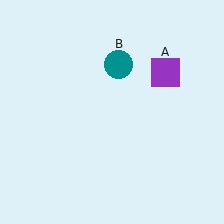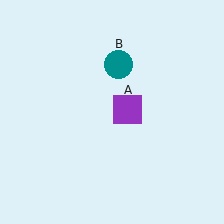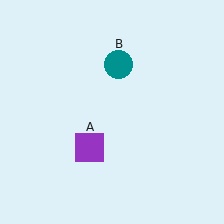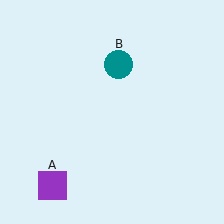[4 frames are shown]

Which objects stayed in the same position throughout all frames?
Teal circle (object B) remained stationary.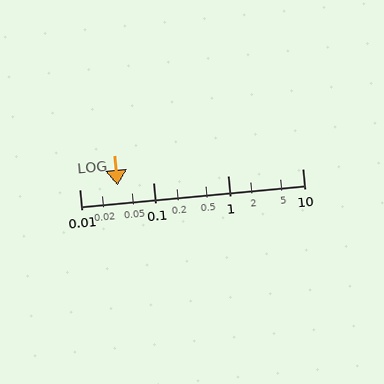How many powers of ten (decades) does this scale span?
The scale spans 3 decades, from 0.01 to 10.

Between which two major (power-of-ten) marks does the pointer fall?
The pointer is between 0.01 and 0.1.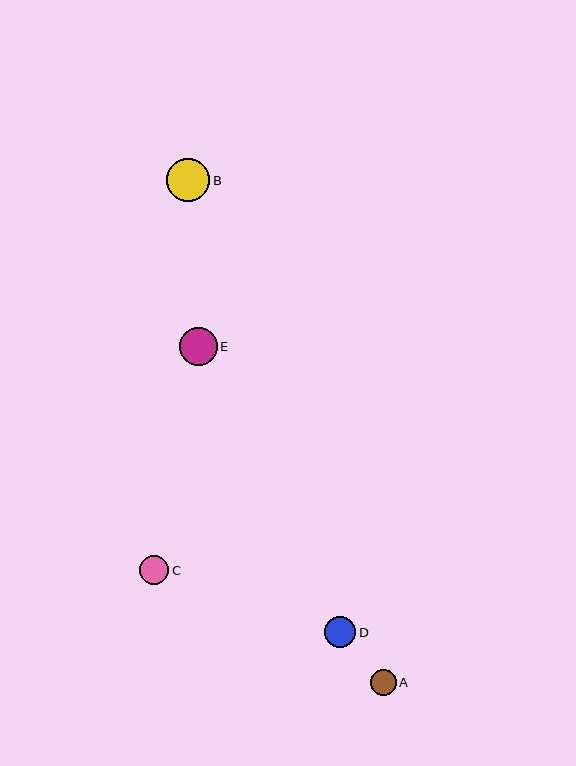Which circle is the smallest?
Circle A is the smallest with a size of approximately 26 pixels.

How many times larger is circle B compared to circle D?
Circle B is approximately 1.4 times the size of circle D.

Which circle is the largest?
Circle B is the largest with a size of approximately 43 pixels.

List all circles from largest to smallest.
From largest to smallest: B, E, D, C, A.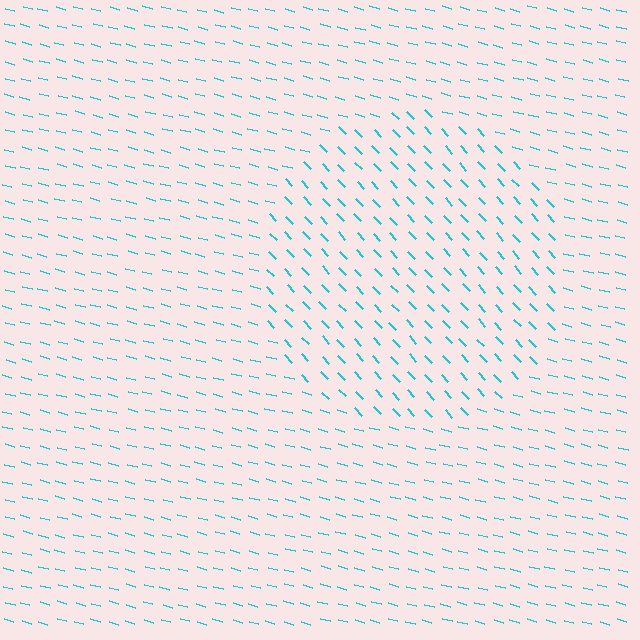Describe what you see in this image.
The image is filled with small cyan line segments. A circle region in the image has lines oriented differently from the surrounding lines, creating a visible texture boundary.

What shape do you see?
I see a circle.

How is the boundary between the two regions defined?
The boundary is defined purely by a change in line orientation (approximately 31 degrees difference). All lines are the same color and thickness.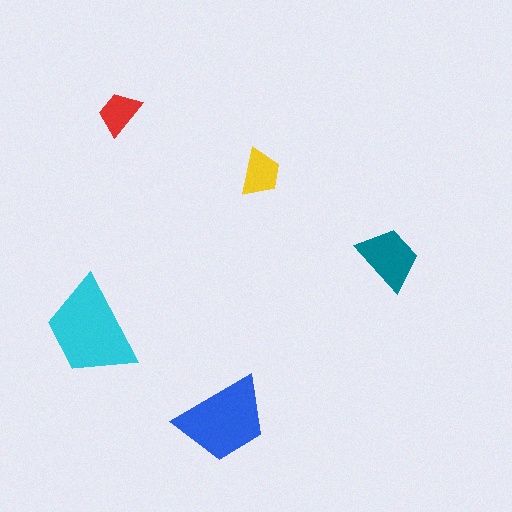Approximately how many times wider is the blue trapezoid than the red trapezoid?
About 2 times wider.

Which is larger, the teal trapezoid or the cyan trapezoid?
The cyan one.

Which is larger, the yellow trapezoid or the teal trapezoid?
The teal one.